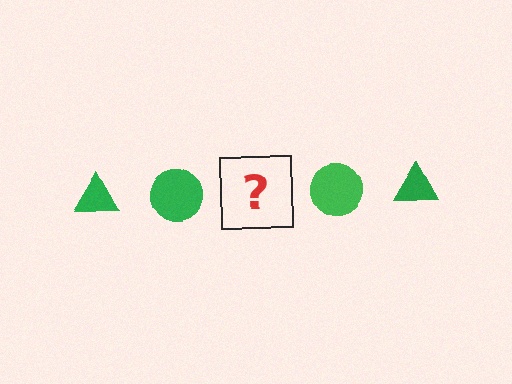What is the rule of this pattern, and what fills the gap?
The rule is that the pattern cycles through triangle, circle shapes in green. The gap should be filled with a green triangle.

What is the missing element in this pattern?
The missing element is a green triangle.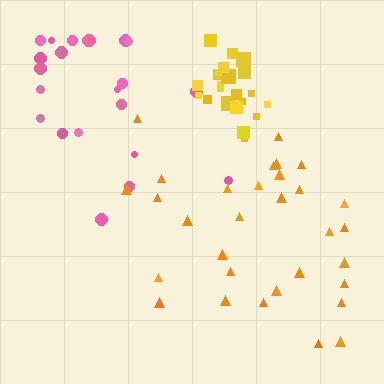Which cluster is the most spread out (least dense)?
Pink.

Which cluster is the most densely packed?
Yellow.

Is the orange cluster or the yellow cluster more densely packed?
Yellow.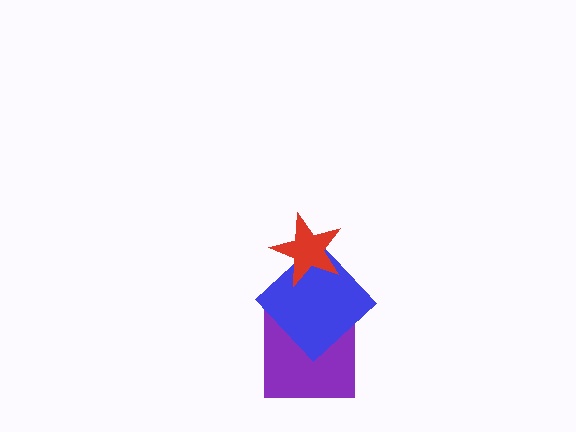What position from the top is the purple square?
The purple square is 3rd from the top.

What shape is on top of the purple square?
The blue diamond is on top of the purple square.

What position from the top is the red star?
The red star is 1st from the top.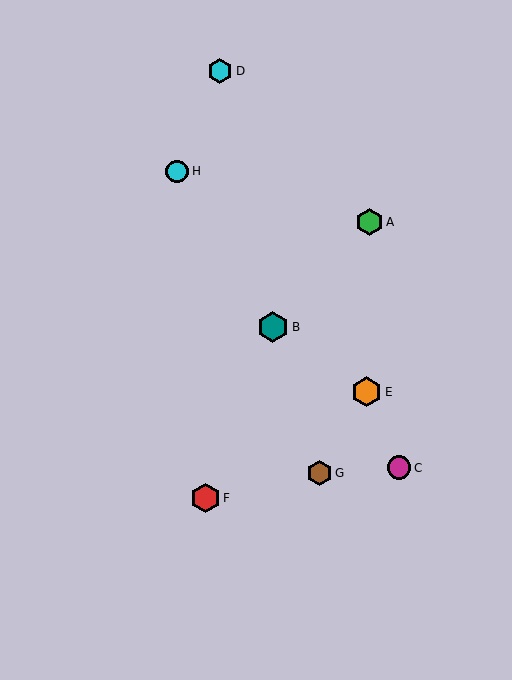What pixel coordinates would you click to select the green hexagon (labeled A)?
Click at (369, 222) to select the green hexagon A.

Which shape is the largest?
The teal hexagon (labeled B) is the largest.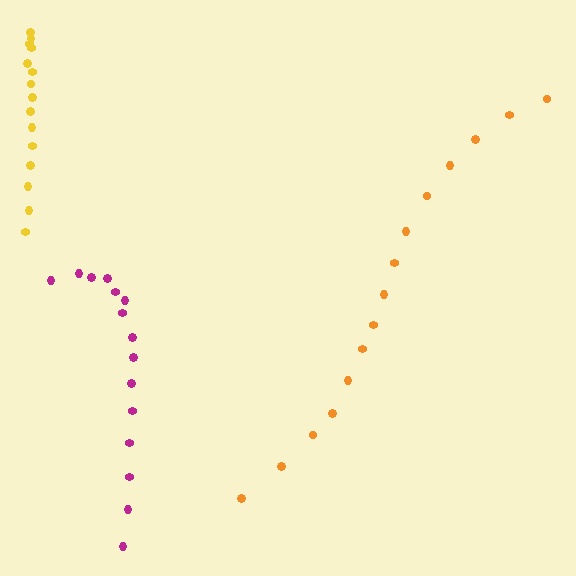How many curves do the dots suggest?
There are 3 distinct paths.